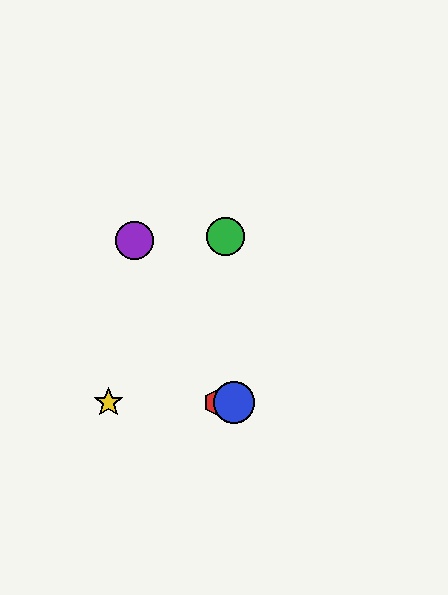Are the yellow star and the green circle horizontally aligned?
No, the yellow star is at y≈403 and the green circle is at y≈236.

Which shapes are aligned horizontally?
The red hexagon, the blue circle, the yellow star are aligned horizontally.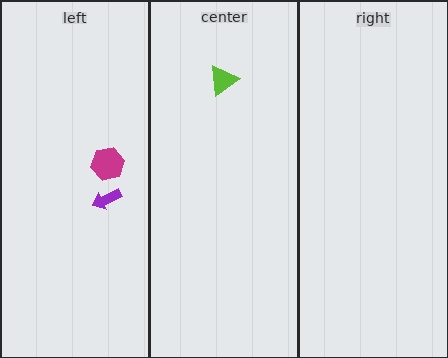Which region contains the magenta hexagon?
The left region.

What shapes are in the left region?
The magenta hexagon, the purple arrow.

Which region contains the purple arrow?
The left region.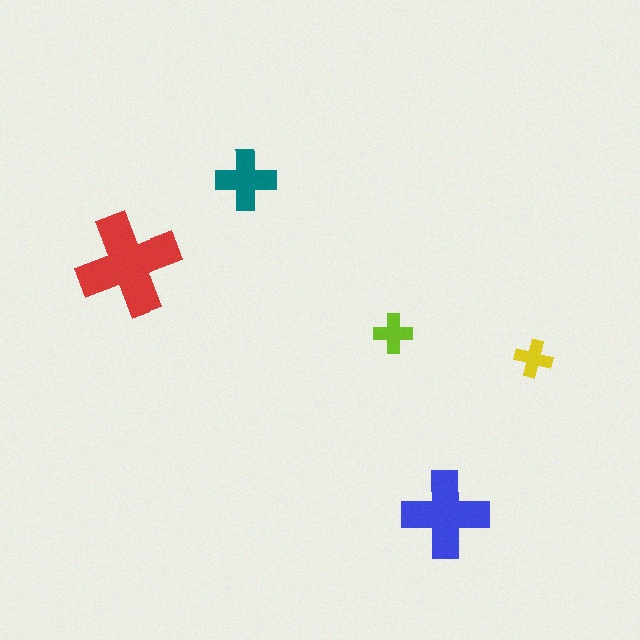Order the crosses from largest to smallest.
the red one, the blue one, the teal one, the lime one, the yellow one.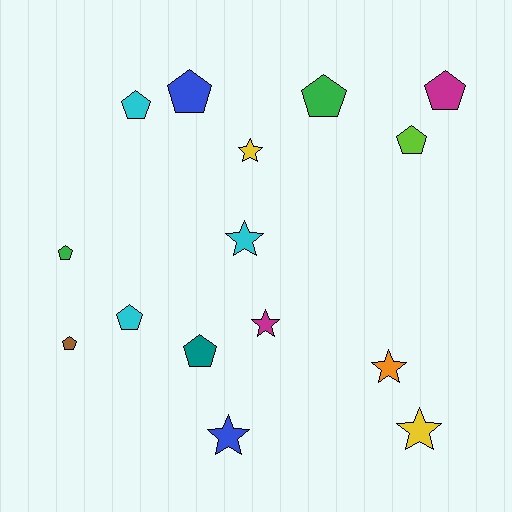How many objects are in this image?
There are 15 objects.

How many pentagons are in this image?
There are 9 pentagons.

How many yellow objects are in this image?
There are 2 yellow objects.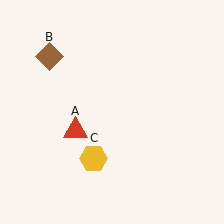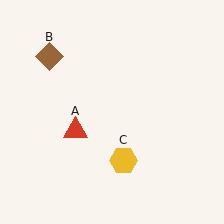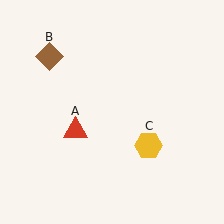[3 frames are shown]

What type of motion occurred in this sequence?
The yellow hexagon (object C) rotated counterclockwise around the center of the scene.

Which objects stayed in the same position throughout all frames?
Red triangle (object A) and brown diamond (object B) remained stationary.